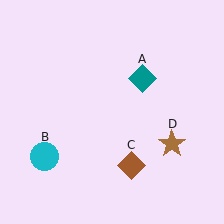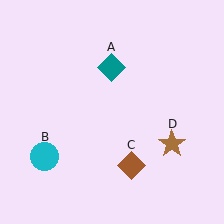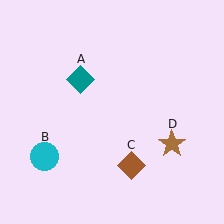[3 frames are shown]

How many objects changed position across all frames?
1 object changed position: teal diamond (object A).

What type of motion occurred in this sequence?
The teal diamond (object A) rotated counterclockwise around the center of the scene.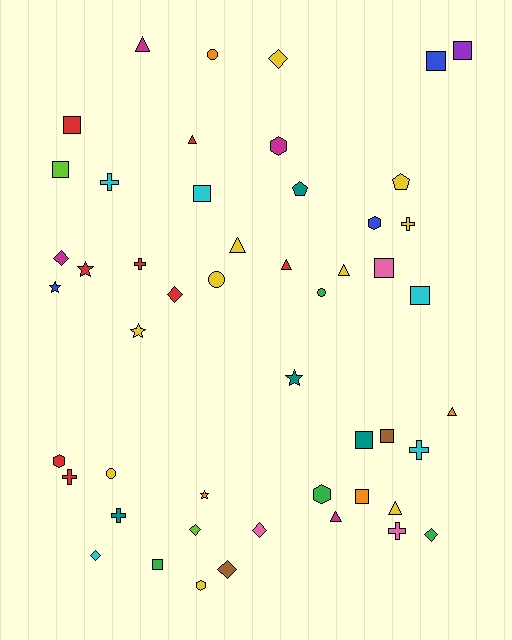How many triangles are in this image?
There are 8 triangles.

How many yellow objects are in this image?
There are 10 yellow objects.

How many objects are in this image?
There are 50 objects.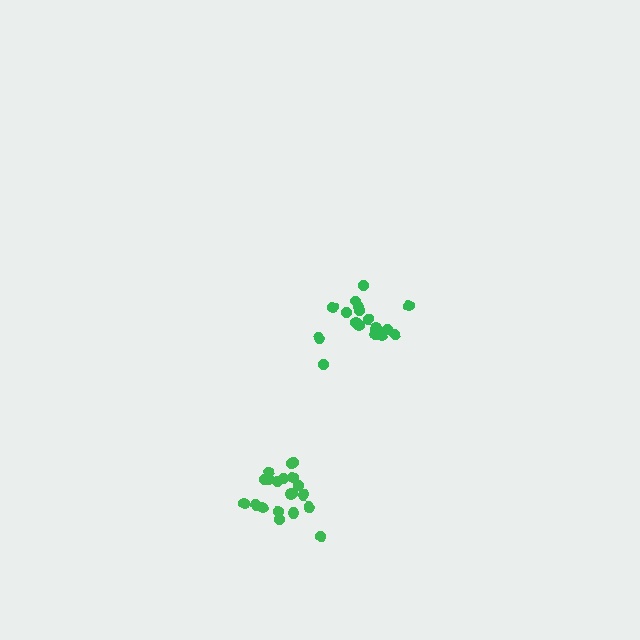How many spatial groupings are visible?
There are 2 spatial groupings.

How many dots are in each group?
Group 1: 18 dots, Group 2: 20 dots (38 total).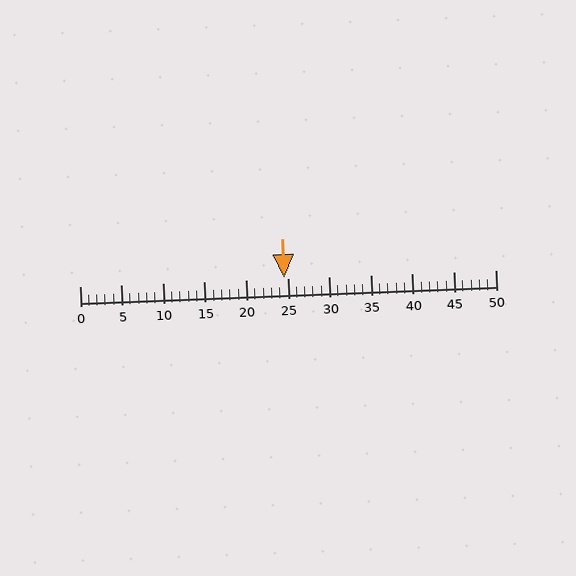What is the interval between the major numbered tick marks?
The major tick marks are spaced 5 units apart.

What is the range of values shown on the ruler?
The ruler shows values from 0 to 50.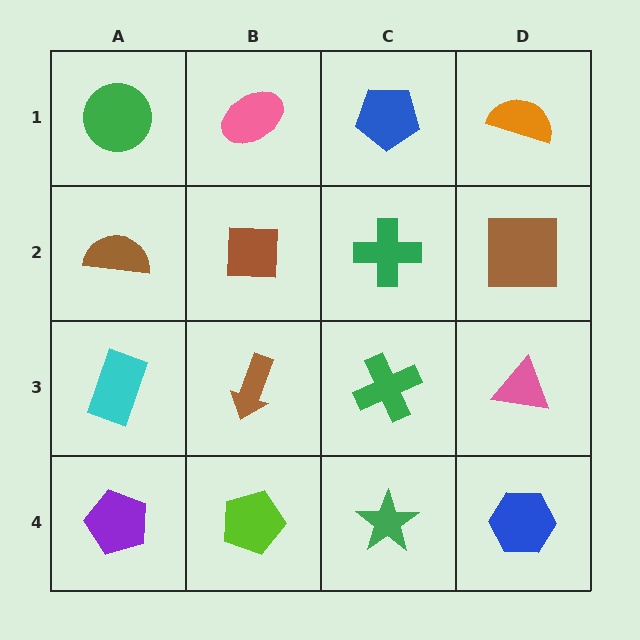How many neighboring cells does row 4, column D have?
2.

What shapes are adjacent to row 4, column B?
A brown arrow (row 3, column B), a purple pentagon (row 4, column A), a green star (row 4, column C).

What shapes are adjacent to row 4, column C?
A green cross (row 3, column C), a lime pentagon (row 4, column B), a blue hexagon (row 4, column D).